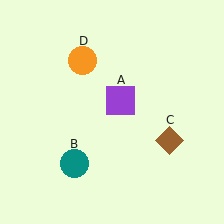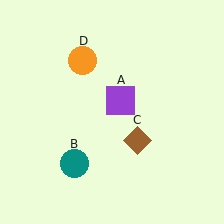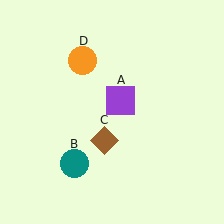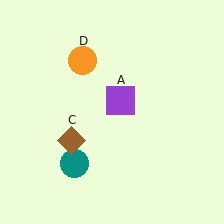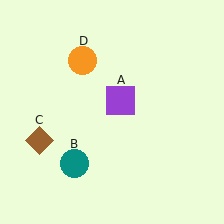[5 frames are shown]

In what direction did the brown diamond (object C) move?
The brown diamond (object C) moved left.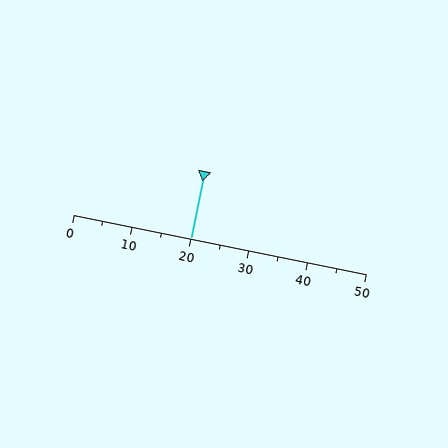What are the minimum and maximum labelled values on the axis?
The axis runs from 0 to 50.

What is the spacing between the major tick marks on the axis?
The major ticks are spaced 10 apart.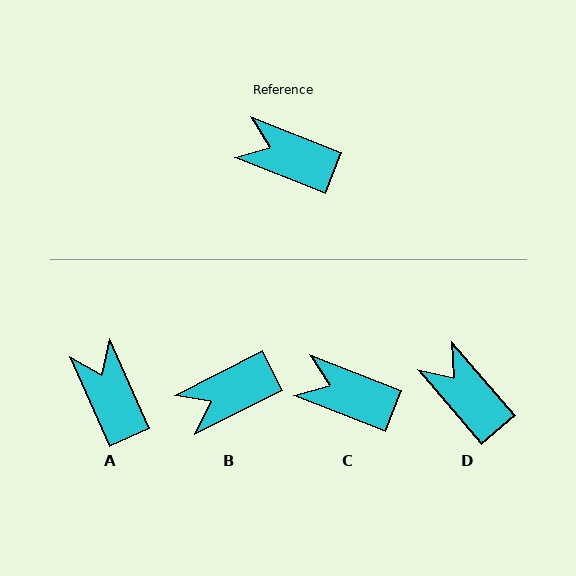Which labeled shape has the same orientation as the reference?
C.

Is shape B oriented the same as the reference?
No, it is off by about 48 degrees.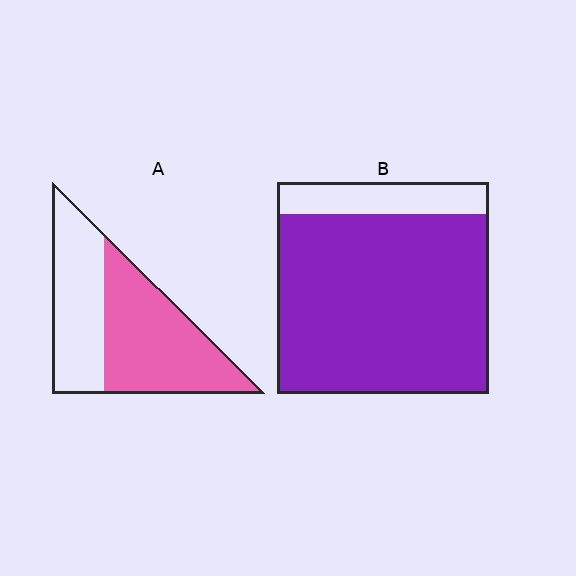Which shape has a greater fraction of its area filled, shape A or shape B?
Shape B.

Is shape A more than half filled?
Yes.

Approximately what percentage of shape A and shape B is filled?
A is approximately 55% and B is approximately 85%.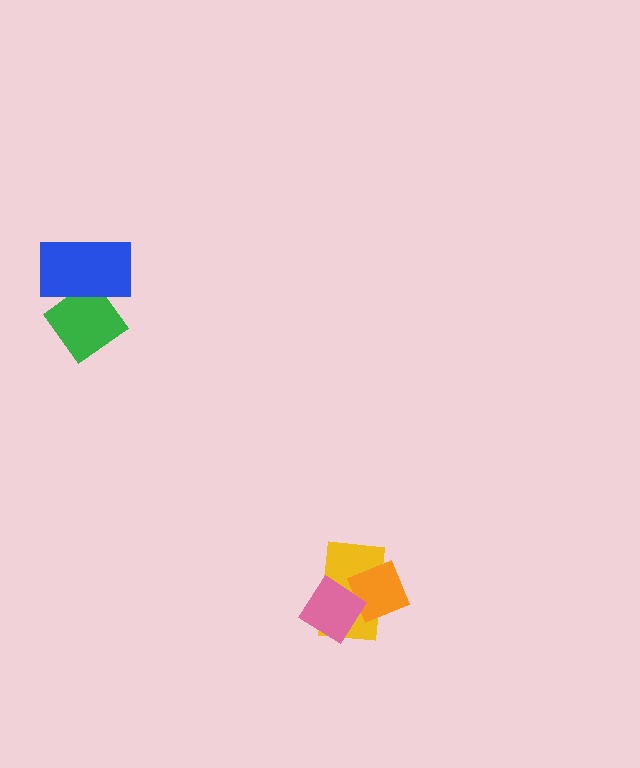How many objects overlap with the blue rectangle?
1 object overlaps with the blue rectangle.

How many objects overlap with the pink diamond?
2 objects overlap with the pink diamond.